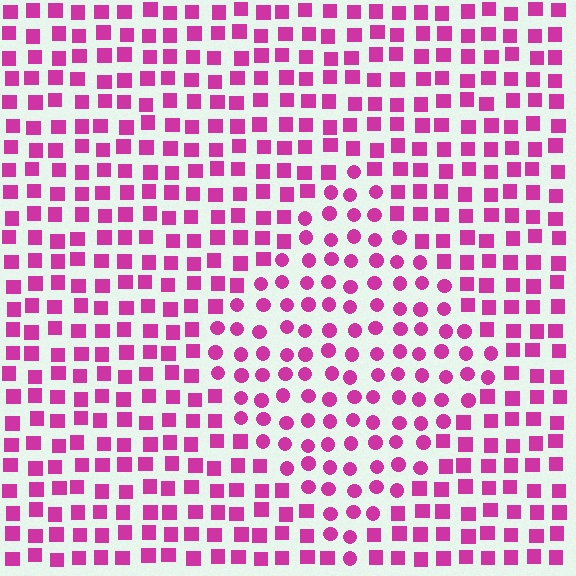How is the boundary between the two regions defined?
The boundary is defined by a change in element shape: circles inside vs. squares outside. All elements share the same color and spacing.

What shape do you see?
I see a diamond.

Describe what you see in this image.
The image is filled with small magenta elements arranged in a uniform grid. A diamond-shaped region contains circles, while the surrounding area contains squares. The boundary is defined purely by the change in element shape.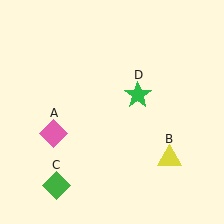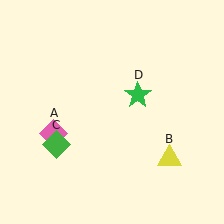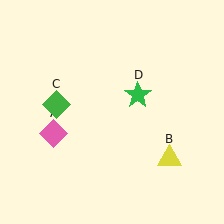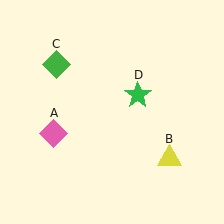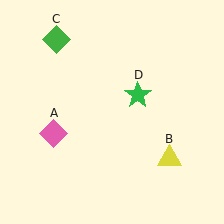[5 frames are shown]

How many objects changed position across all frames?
1 object changed position: green diamond (object C).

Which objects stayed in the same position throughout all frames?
Pink diamond (object A) and yellow triangle (object B) and green star (object D) remained stationary.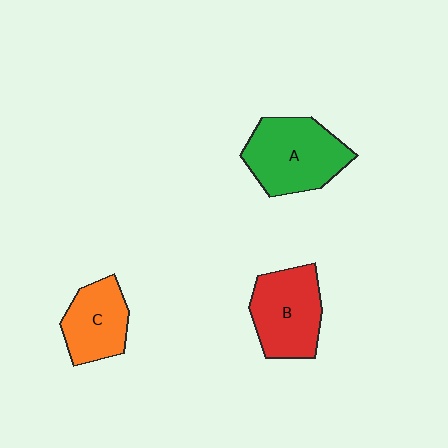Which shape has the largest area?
Shape A (green).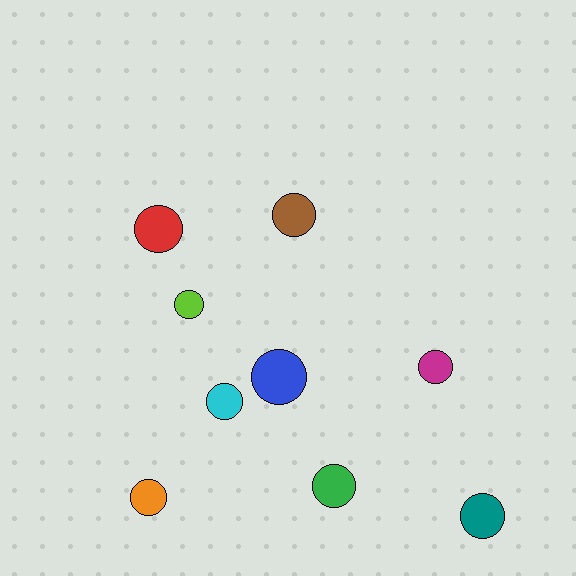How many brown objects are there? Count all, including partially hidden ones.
There is 1 brown object.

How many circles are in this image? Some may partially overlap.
There are 9 circles.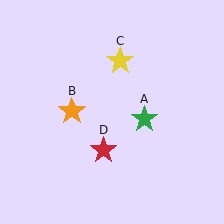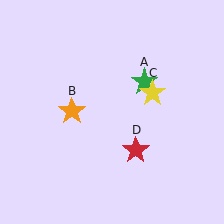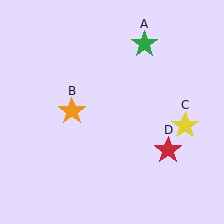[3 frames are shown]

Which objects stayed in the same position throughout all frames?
Orange star (object B) remained stationary.